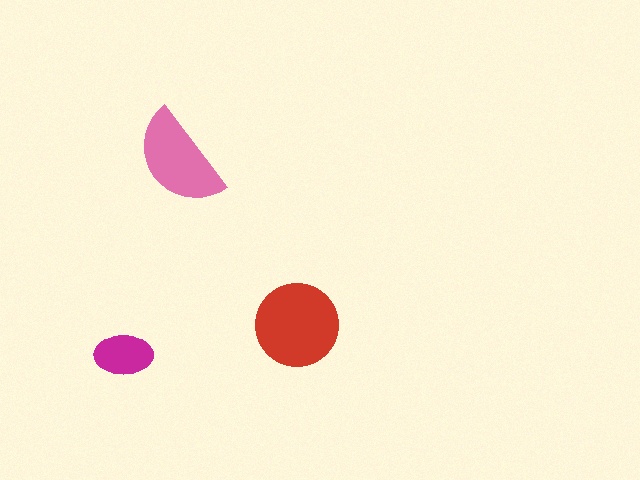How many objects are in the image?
There are 3 objects in the image.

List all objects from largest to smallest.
The red circle, the pink semicircle, the magenta ellipse.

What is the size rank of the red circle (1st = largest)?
1st.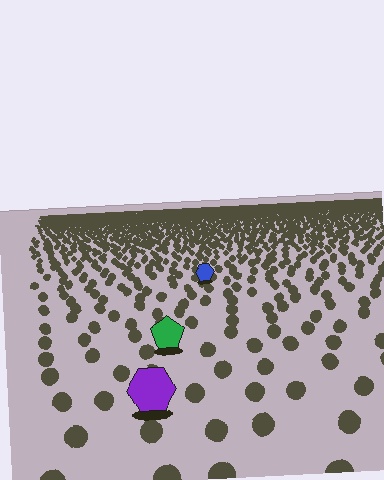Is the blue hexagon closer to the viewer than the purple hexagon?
No. The purple hexagon is closer — you can tell from the texture gradient: the ground texture is coarser near it.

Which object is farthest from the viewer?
The blue hexagon is farthest from the viewer. It appears smaller and the ground texture around it is denser.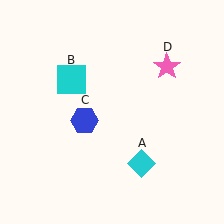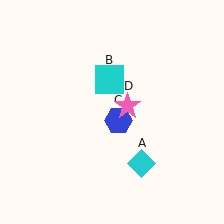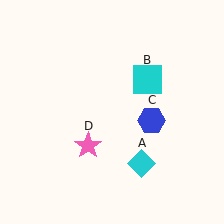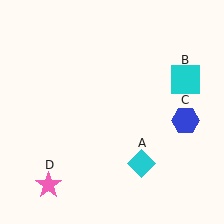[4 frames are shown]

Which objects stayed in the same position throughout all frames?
Cyan diamond (object A) remained stationary.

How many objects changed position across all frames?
3 objects changed position: cyan square (object B), blue hexagon (object C), pink star (object D).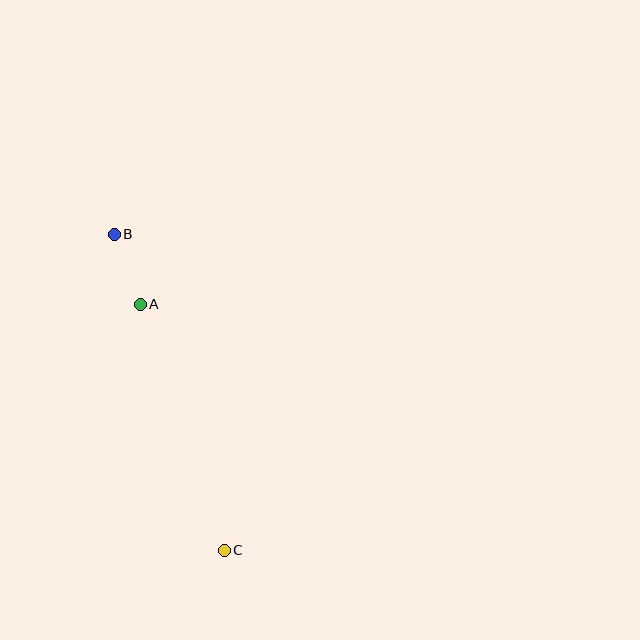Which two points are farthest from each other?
Points B and C are farthest from each other.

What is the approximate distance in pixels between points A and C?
The distance between A and C is approximately 260 pixels.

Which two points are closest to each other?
Points A and B are closest to each other.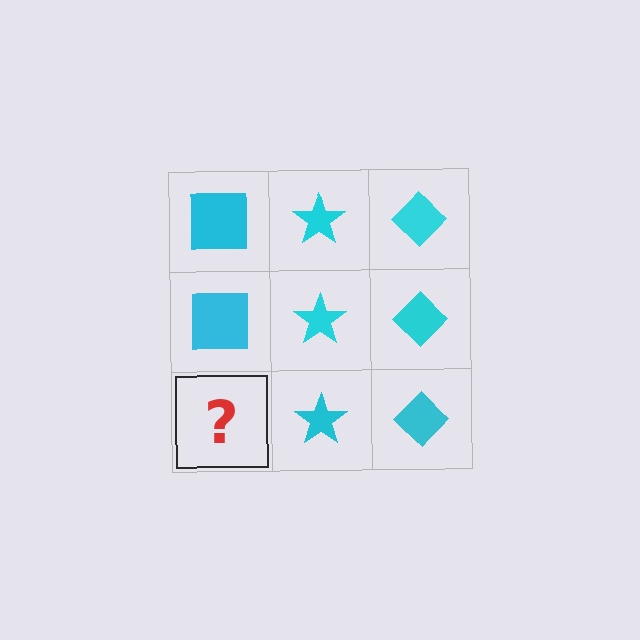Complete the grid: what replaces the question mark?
The question mark should be replaced with a cyan square.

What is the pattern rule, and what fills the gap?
The rule is that each column has a consistent shape. The gap should be filled with a cyan square.